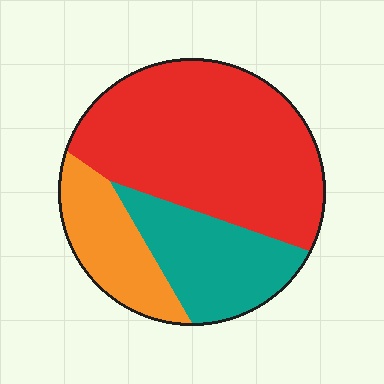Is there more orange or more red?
Red.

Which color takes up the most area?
Red, at roughly 55%.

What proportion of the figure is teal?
Teal takes up about one quarter (1/4) of the figure.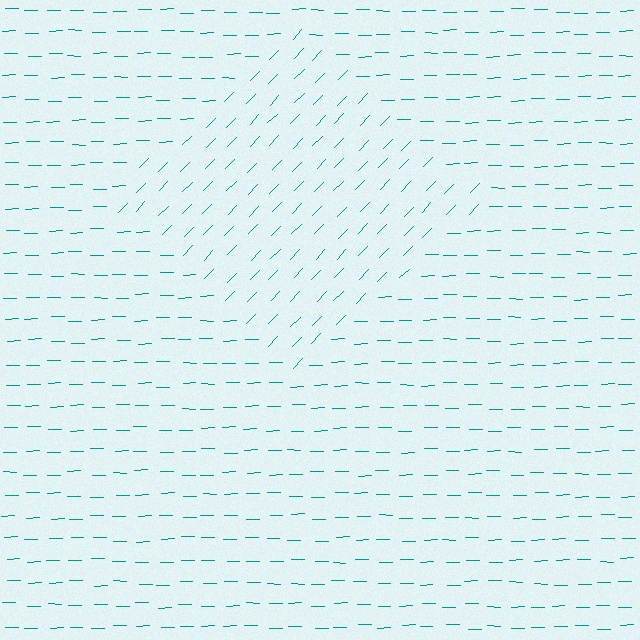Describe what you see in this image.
The image is filled with small teal line segments. A diamond region in the image has lines oriented differently from the surrounding lines, creating a visible texture boundary.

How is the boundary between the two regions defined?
The boundary is defined purely by a change in line orientation (approximately 45 degrees difference). All lines are the same color and thickness.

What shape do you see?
I see a diamond.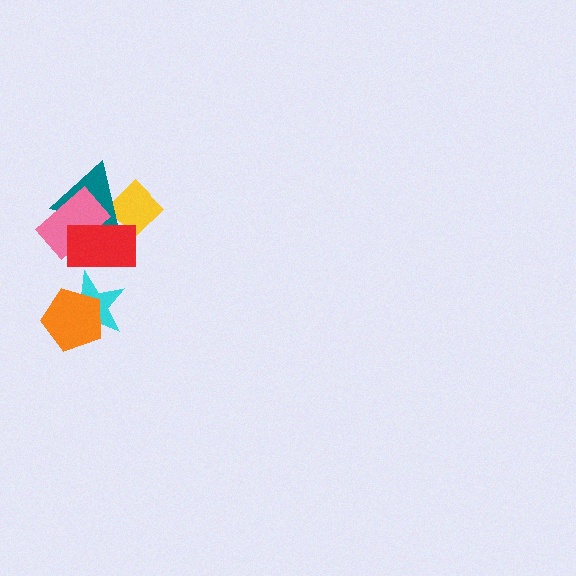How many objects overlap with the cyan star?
2 objects overlap with the cyan star.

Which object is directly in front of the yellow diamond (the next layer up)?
The teal triangle is directly in front of the yellow diamond.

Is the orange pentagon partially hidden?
No, no other shape covers it.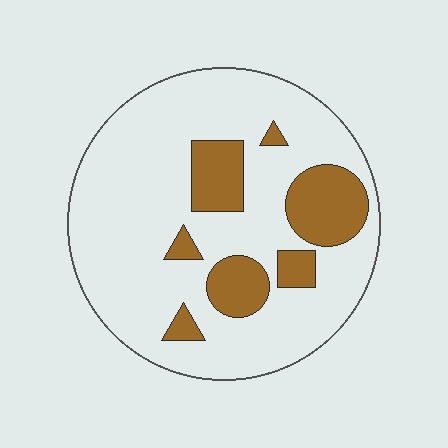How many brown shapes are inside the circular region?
7.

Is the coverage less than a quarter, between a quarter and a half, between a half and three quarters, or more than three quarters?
Less than a quarter.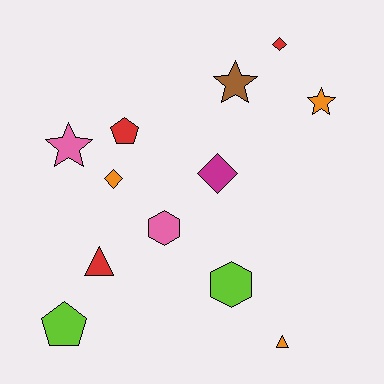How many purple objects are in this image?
There are no purple objects.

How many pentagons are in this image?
There are 2 pentagons.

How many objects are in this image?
There are 12 objects.